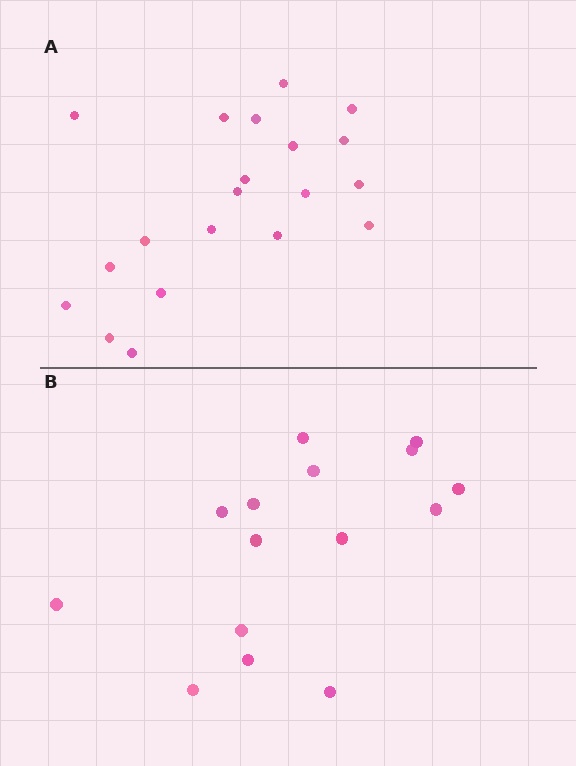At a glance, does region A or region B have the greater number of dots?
Region A (the top region) has more dots.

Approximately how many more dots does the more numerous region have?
Region A has about 5 more dots than region B.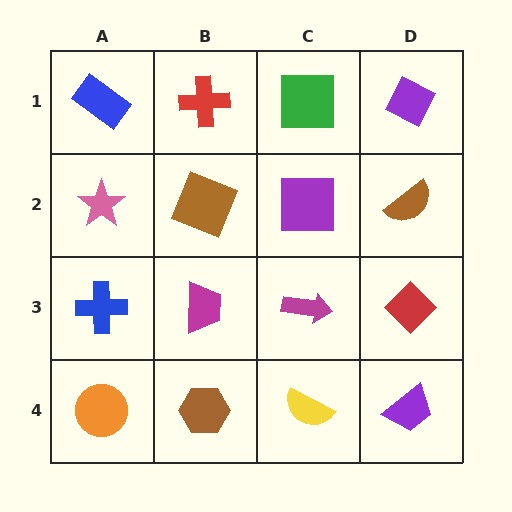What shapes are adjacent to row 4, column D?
A red diamond (row 3, column D), a yellow semicircle (row 4, column C).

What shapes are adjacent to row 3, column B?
A brown square (row 2, column B), a brown hexagon (row 4, column B), a blue cross (row 3, column A), a magenta arrow (row 3, column C).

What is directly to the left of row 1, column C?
A red cross.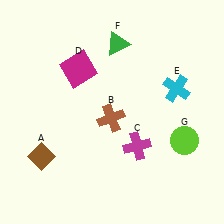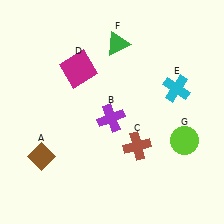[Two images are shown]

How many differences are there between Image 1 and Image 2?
There are 2 differences between the two images.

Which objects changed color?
B changed from brown to purple. C changed from magenta to brown.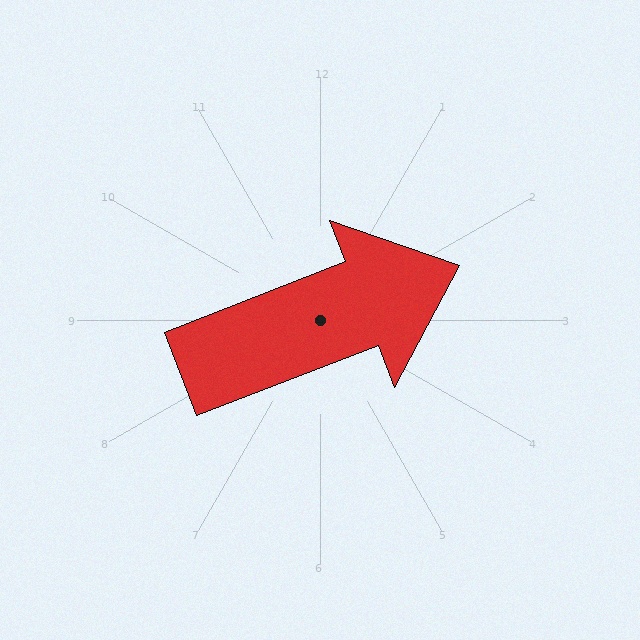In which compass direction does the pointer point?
East.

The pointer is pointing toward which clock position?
Roughly 2 o'clock.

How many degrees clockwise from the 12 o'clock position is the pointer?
Approximately 69 degrees.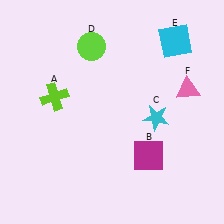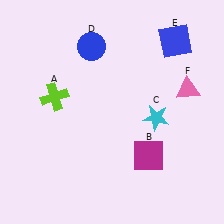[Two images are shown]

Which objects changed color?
D changed from lime to blue. E changed from cyan to blue.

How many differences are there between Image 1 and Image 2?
There are 2 differences between the two images.